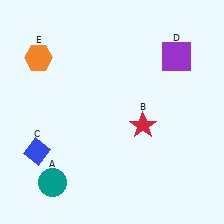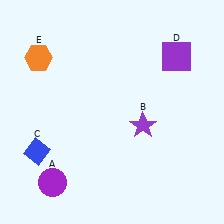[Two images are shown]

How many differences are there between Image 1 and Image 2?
There are 2 differences between the two images.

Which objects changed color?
A changed from teal to purple. B changed from red to purple.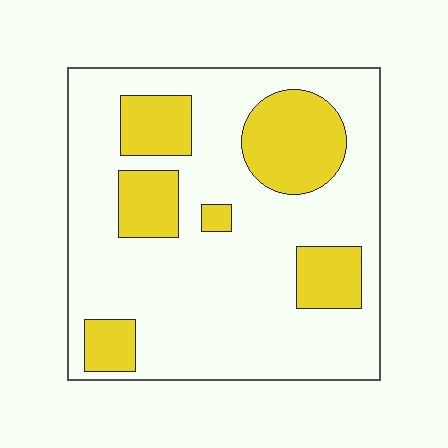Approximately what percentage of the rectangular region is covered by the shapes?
Approximately 25%.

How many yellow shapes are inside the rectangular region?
6.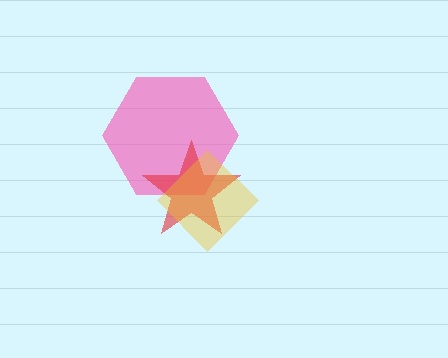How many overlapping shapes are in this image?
There are 3 overlapping shapes in the image.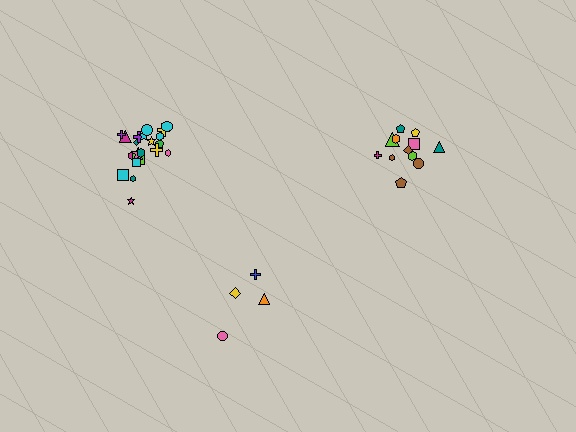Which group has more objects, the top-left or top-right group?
The top-left group.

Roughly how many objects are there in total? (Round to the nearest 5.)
Roughly 40 objects in total.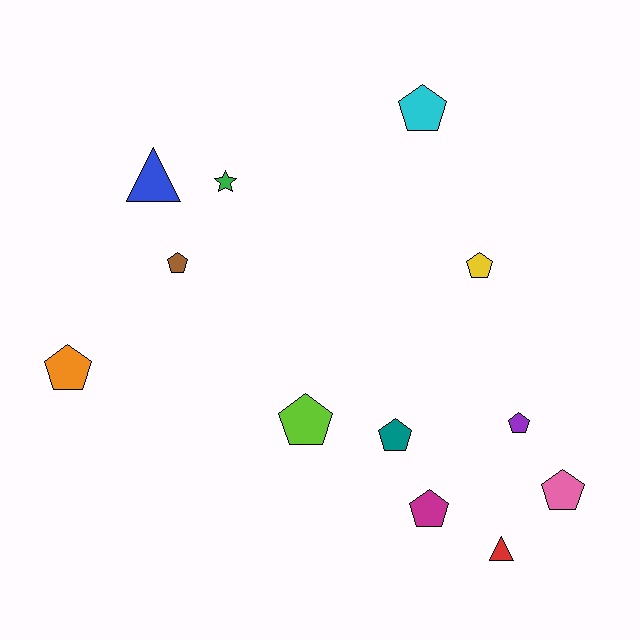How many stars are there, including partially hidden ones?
There is 1 star.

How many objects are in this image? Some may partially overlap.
There are 12 objects.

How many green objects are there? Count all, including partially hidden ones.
There is 1 green object.